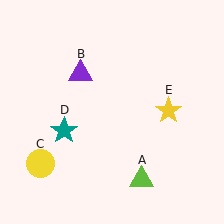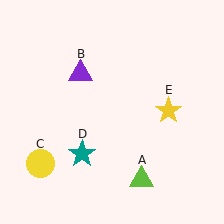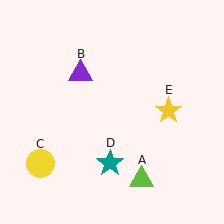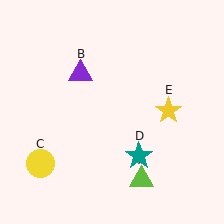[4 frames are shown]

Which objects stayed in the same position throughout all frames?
Lime triangle (object A) and purple triangle (object B) and yellow circle (object C) and yellow star (object E) remained stationary.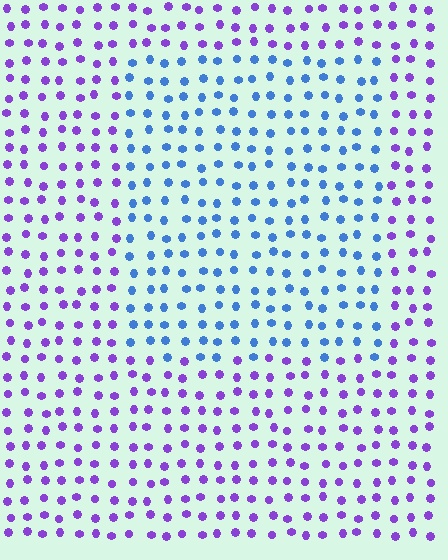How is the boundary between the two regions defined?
The boundary is defined purely by a slight shift in hue (about 55 degrees). Spacing, size, and orientation are identical on both sides.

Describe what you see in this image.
The image is filled with small purple elements in a uniform arrangement. A rectangle-shaped region is visible where the elements are tinted to a slightly different hue, forming a subtle color boundary.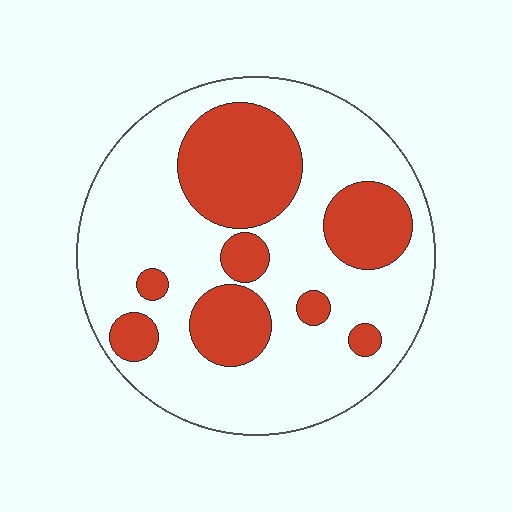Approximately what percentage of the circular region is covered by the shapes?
Approximately 30%.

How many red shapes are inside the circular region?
8.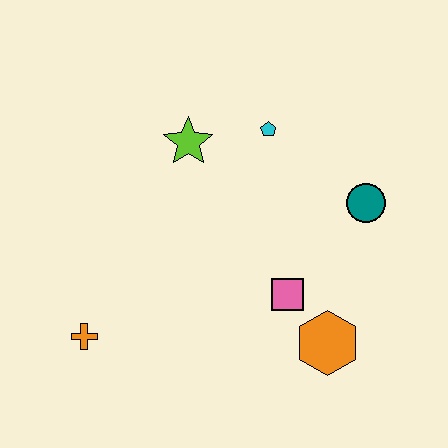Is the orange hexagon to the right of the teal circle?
No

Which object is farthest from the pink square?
The orange cross is farthest from the pink square.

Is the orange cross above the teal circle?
No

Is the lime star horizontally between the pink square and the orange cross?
Yes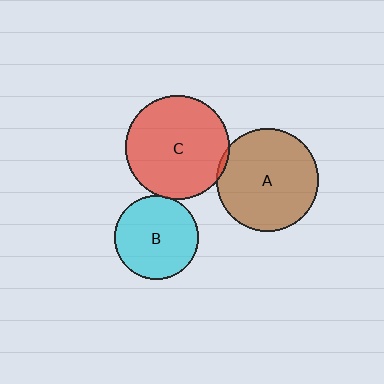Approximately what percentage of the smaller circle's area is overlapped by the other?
Approximately 5%.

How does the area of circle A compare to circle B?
Approximately 1.5 times.